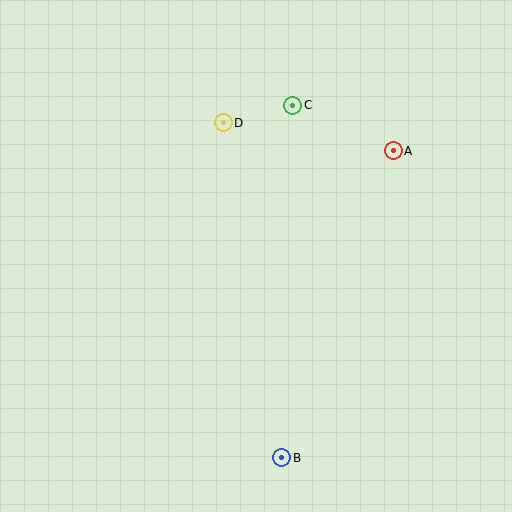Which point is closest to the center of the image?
Point D at (223, 123) is closest to the center.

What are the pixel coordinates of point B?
Point B is at (282, 458).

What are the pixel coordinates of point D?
Point D is at (223, 123).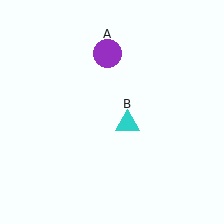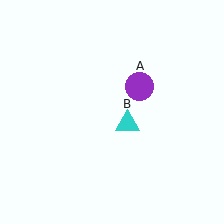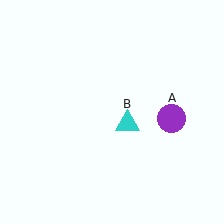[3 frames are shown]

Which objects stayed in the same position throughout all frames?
Cyan triangle (object B) remained stationary.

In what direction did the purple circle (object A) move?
The purple circle (object A) moved down and to the right.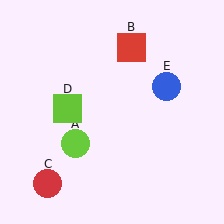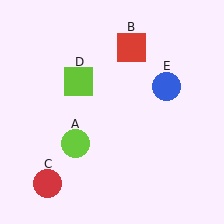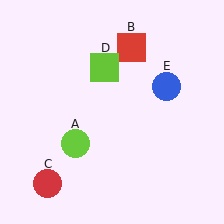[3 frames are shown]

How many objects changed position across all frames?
1 object changed position: lime square (object D).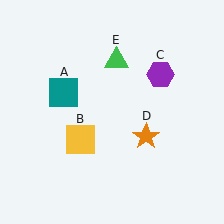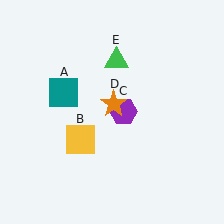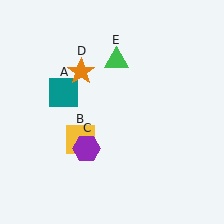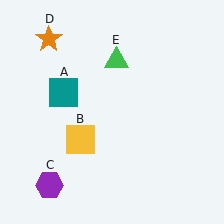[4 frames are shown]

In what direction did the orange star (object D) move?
The orange star (object D) moved up and to the left.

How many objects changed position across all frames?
2 objects changed position: purple hexagon (object C), orange star (object D).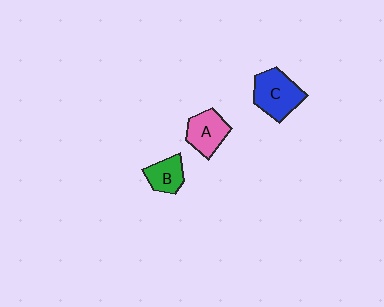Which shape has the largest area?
Shape C (blue).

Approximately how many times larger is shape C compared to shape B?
Approximately 1.6 times.